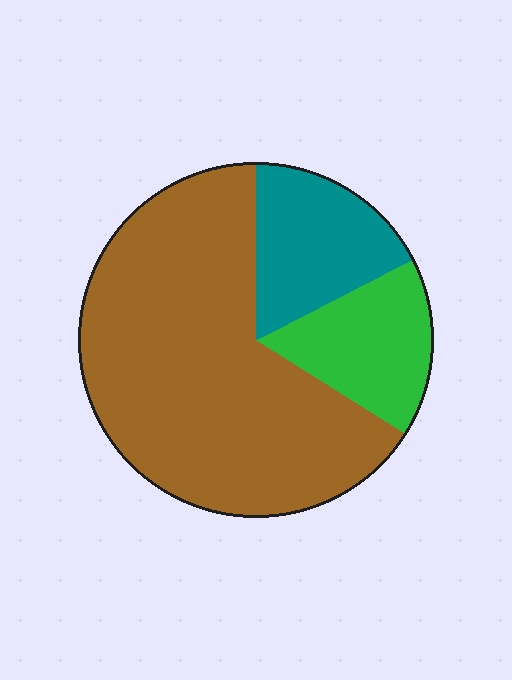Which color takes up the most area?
Brown, at roughly 65%.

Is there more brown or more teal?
Brown.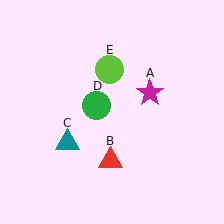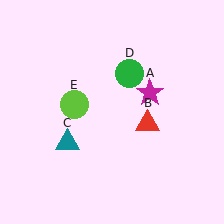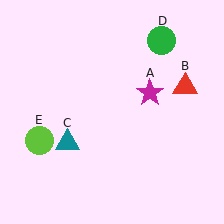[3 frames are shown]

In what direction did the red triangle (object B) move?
The red triangle (object B) moved up and to the right.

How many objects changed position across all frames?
3 objects changed position: red triangle (object B), green circle (object D), lime circle (object E).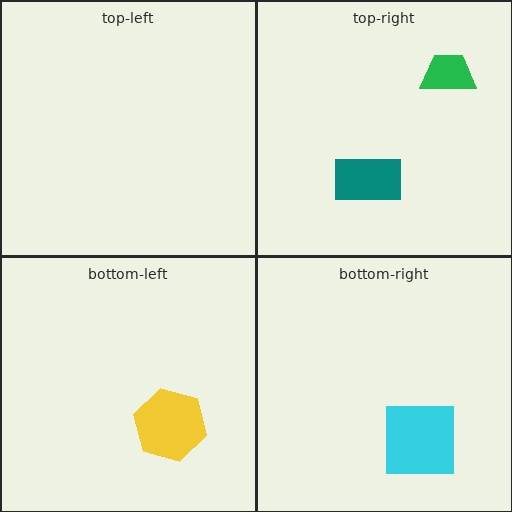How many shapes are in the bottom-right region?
1.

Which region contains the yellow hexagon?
The bottom-left region.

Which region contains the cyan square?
The bottom-right region.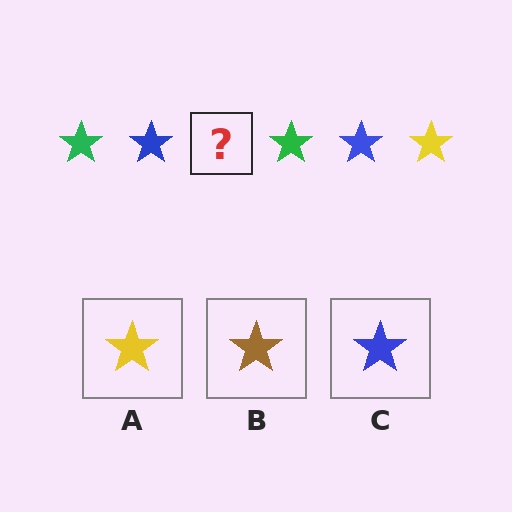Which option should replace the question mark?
Option A.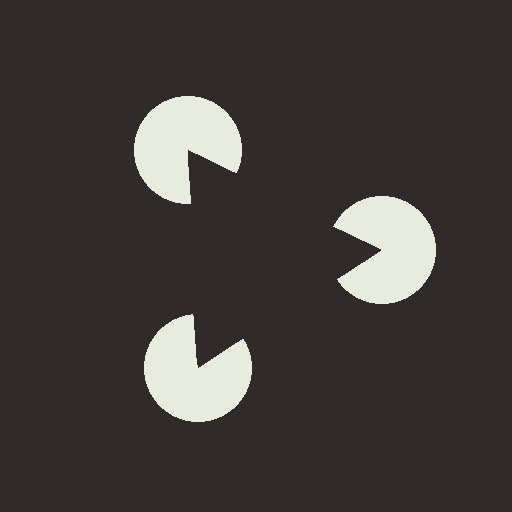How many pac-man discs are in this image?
There are 3 — one at each vertex of the illusory triangle.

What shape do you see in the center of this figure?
An illusory triangle — its edges are inferred from the aligned wedge cuts in the pac-man discs, not physically drawn.